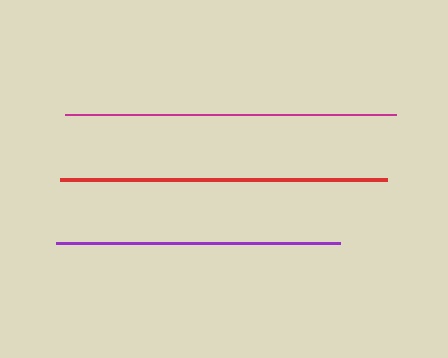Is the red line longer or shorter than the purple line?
The red line is longer than the purple line.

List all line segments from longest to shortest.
From longest to shortest: magenta, red, purple.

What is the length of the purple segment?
The purple segment is approximately 284 pixels long.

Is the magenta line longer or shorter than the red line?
The magenta line is longer than the red line.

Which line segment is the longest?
The magenta line is the longest at approximately 332 pixels.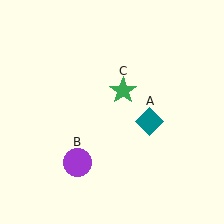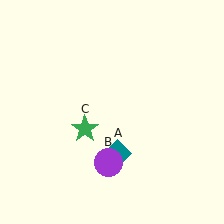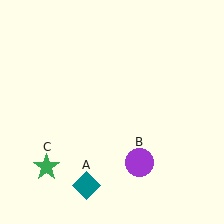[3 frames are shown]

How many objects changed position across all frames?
3 objects changed position: teal diamond (object A), purple circle (object B), green star (object C).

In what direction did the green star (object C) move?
The green star (object C) moved down and to the left.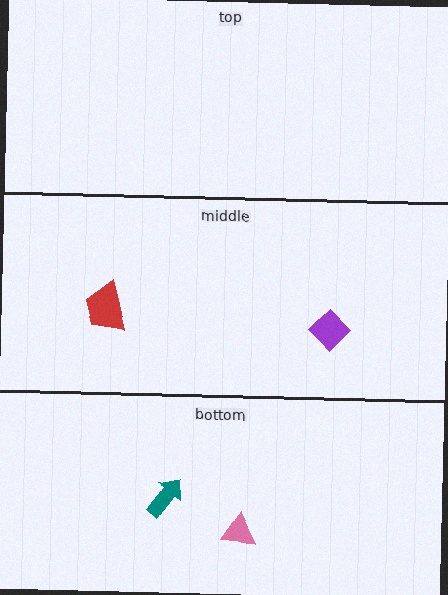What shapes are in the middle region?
The purple diamond, the red trapezoid.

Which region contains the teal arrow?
The bottom region.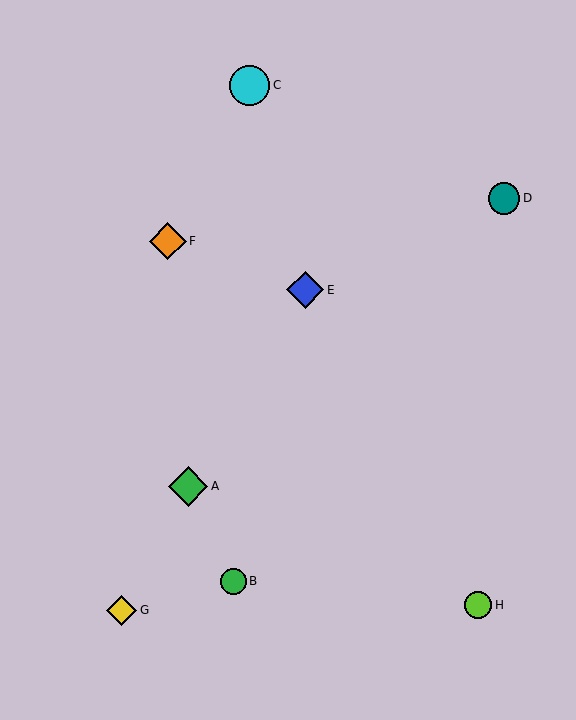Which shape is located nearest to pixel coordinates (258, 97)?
The cyan circle (labeled C) at (250, 85) is nearest to that location.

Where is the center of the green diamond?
The center of the green diamond is at (188, 486).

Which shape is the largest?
The green diamond (labeled A) is the largest.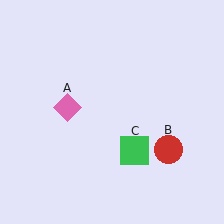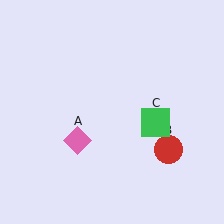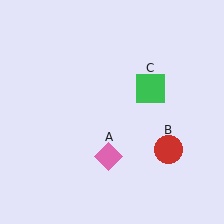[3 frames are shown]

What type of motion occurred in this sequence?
The pink diamond (object A), green square (object C) rotated counterclockwise around the center of the scene.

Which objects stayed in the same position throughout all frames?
Red circle (object B) remained stationary.